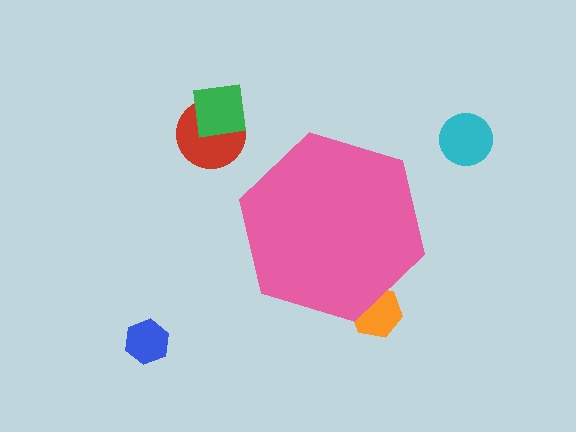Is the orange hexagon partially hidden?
Yes, the orange hexagon is partially hidden behind the pink hexagon.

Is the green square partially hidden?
No, the green square is fully visible.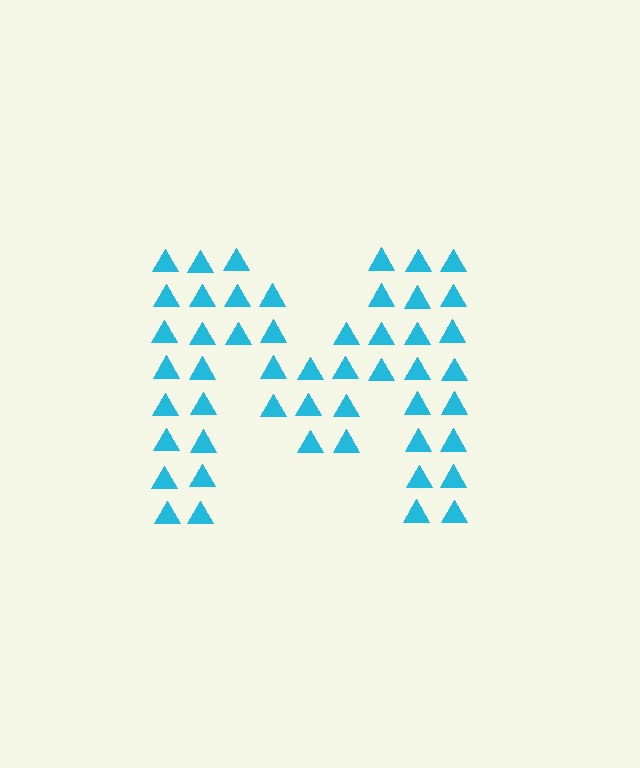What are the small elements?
The small elements are triangles.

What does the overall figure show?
The overall figure shows the letter M.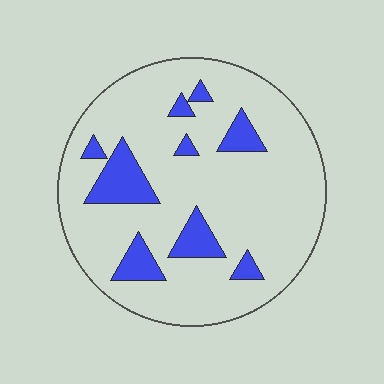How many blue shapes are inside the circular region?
9.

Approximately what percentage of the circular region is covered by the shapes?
Approximately 15%.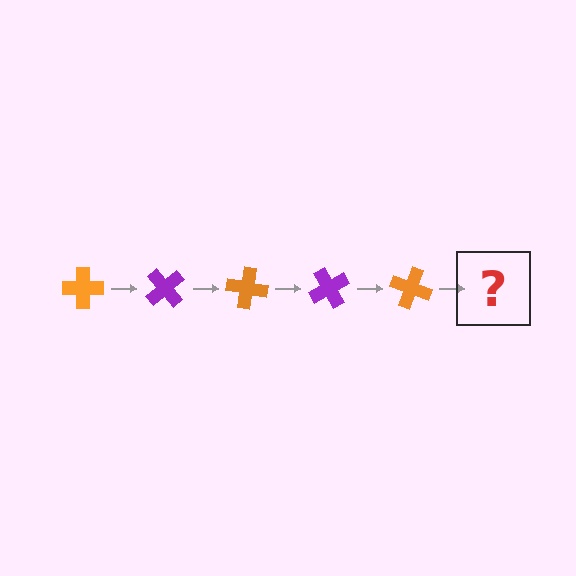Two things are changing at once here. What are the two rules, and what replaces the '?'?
The two rules are that it rotates 50 degrees each step and the color cycles through orange and purple. The '?' should be a purple cross, rotated 250 degrees from the start.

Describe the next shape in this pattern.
It should be a purple cross, rotated 250 degrees from the start.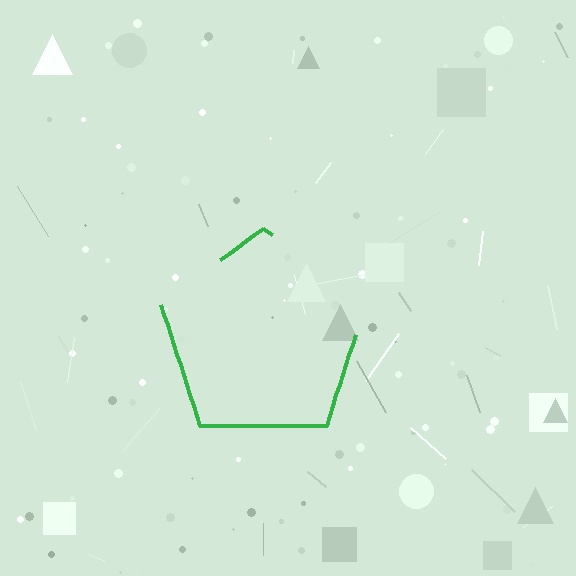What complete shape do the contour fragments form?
The contour fragments form a pentagon.